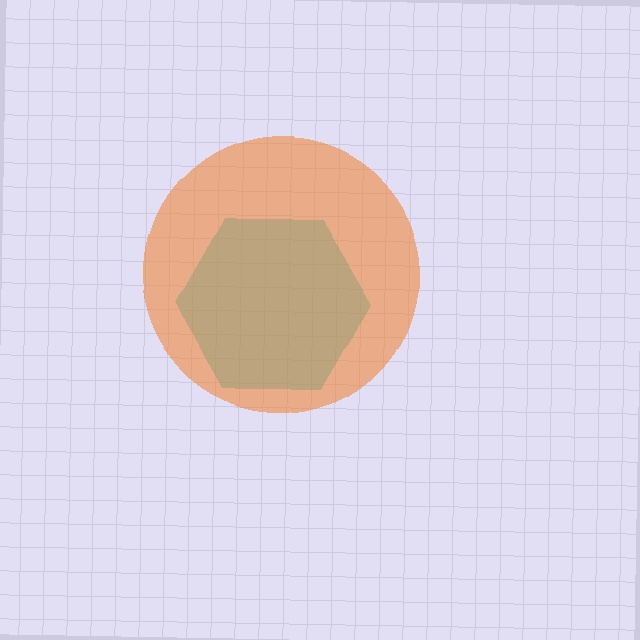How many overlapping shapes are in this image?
There are 2 overlapping shapes in the image.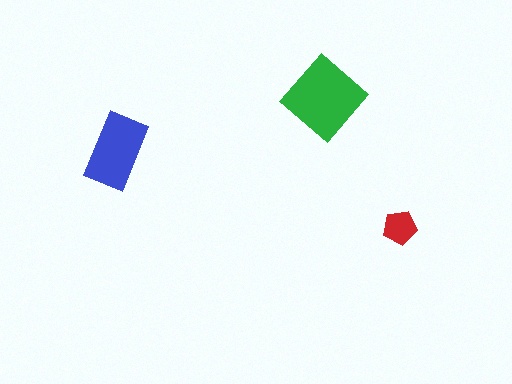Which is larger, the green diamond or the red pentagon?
The green diamond.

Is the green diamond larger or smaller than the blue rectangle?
Larger.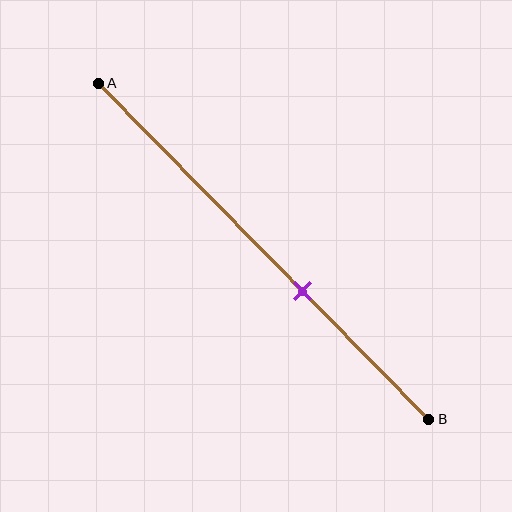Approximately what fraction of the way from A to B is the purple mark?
The purple mark is approximately 60% of the way from A to B.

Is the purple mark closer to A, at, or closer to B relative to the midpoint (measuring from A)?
The purple mark is closer to point B than the midpoint of segment AB.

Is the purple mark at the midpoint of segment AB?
No, the mark is at about 60% from A, not at the 50% midpoint.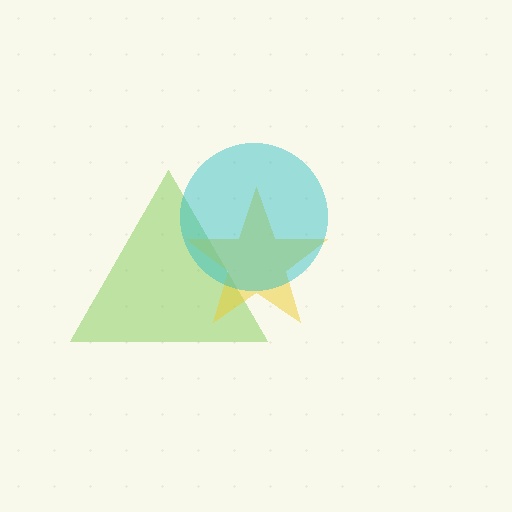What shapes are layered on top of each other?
The layered shapes are: a lime triangle, a yellow star, a cyan circle.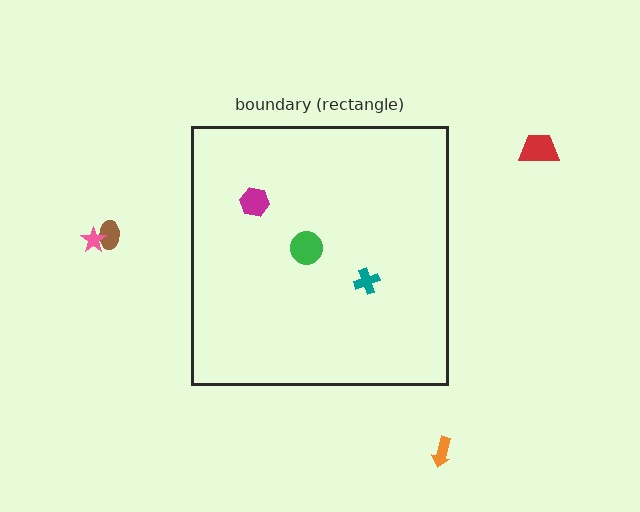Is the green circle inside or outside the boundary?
Inside.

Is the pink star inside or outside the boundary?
Outside.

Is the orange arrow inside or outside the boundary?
Outside.